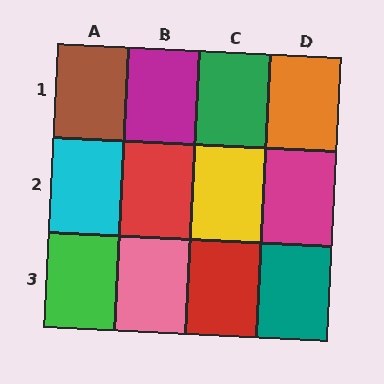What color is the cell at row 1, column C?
Green.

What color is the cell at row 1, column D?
Orange.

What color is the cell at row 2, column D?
Magenta.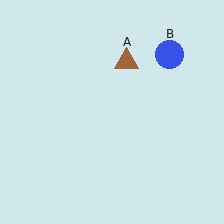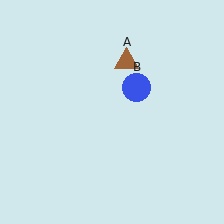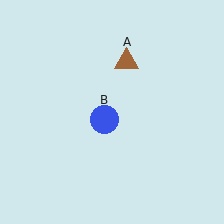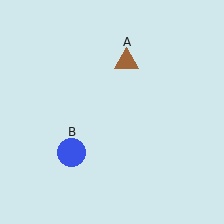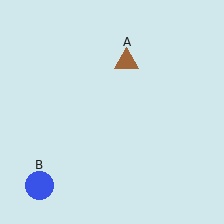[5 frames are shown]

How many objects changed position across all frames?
1 object changed position: blue circle (object B).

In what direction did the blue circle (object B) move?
The blue circle (object B) moved down and to the left.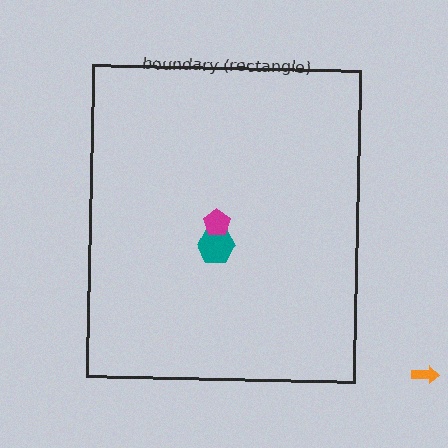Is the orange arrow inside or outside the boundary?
Outside.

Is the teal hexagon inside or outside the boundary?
Inside.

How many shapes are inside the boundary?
2 inside, 1 outside.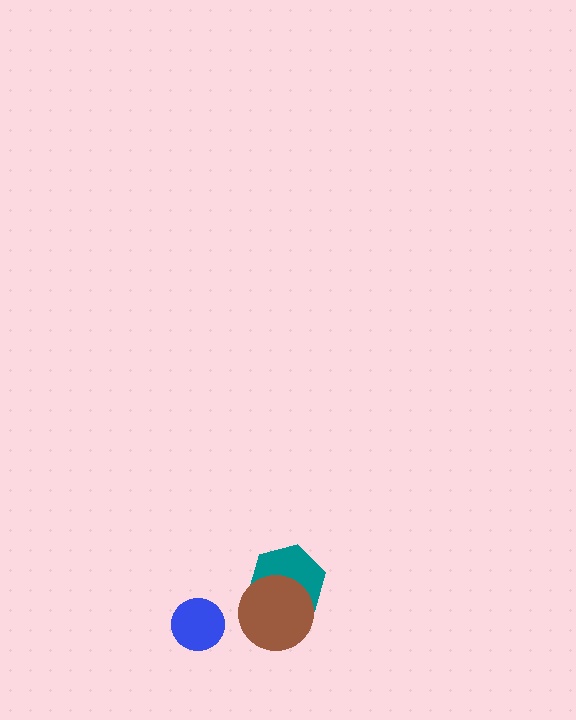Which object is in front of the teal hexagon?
The brown circle is in front of the teal hexagon.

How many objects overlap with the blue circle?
0 objects overlap with the blue circle.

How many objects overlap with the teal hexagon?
1 object overlaps with the teal hexagon.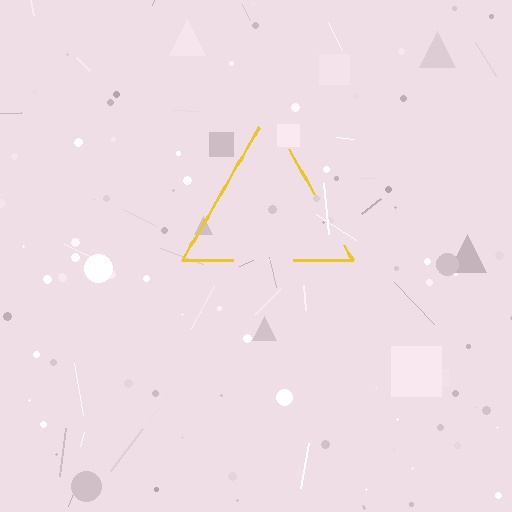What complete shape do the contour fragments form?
The contour fragments form a triangle.